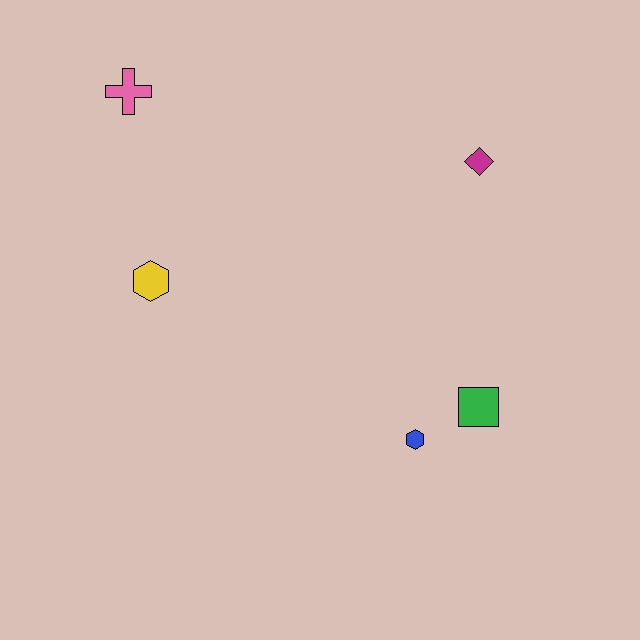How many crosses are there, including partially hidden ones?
There is 1 cross.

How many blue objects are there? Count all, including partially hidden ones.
There is 1 blue object.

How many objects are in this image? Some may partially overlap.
There are 5 objects.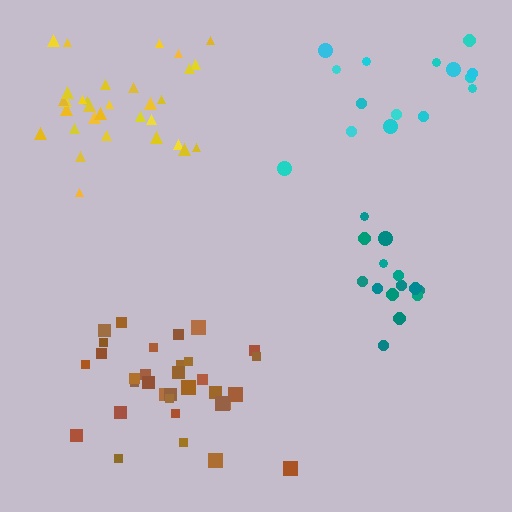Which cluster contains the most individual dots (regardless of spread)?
Brown (33).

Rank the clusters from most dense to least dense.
teal, yellow, brown, cyan.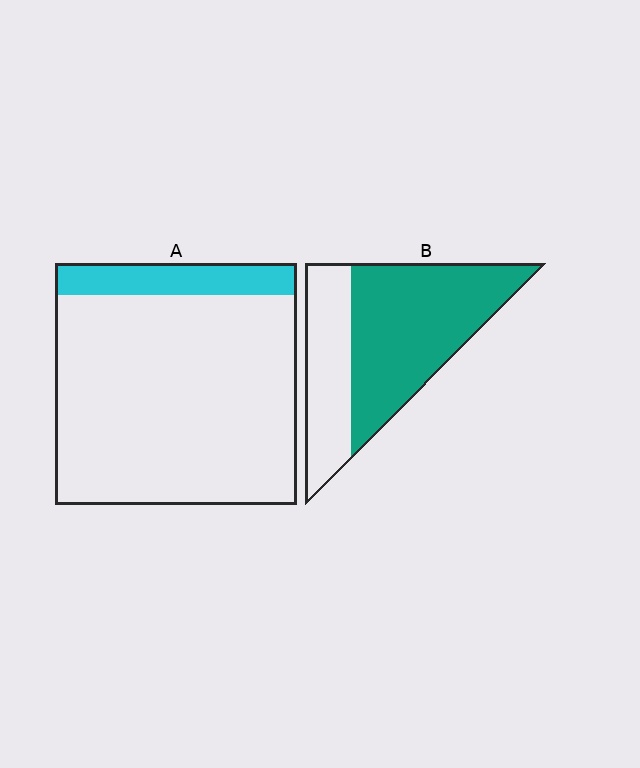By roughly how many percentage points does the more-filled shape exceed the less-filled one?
By roughly 50 percentage points (B over A).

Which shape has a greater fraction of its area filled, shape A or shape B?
Shape B.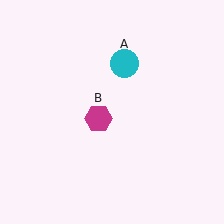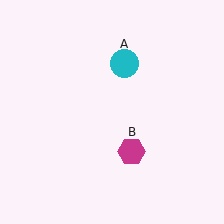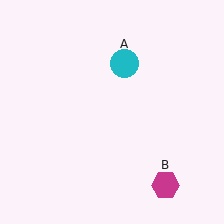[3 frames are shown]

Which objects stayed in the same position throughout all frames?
Cyan circle (object A) remained stationary.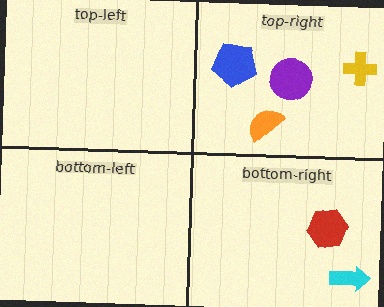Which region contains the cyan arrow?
The bottom-right region.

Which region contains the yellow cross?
The top-right region.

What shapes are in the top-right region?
The orange semicircle, the blue pentagon, the purple circle, the yellow cross.